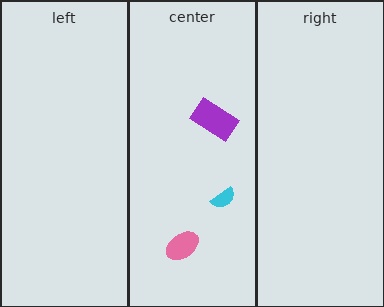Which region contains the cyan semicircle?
The center region.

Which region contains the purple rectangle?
The center region.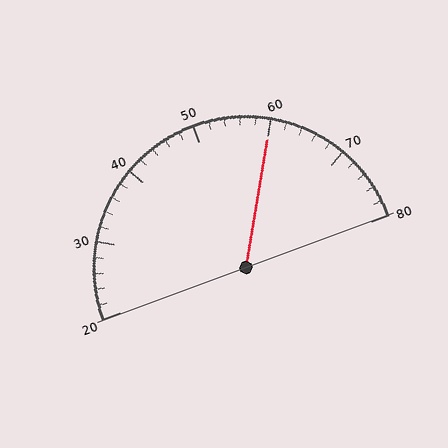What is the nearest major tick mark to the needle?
The nearest major tick mark is 60.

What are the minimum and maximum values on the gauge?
The gauge ranges from 20 to 80.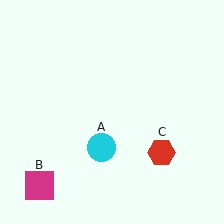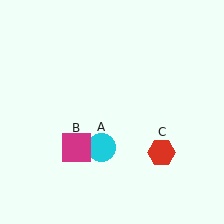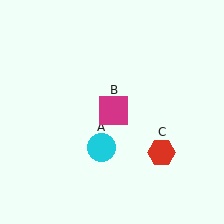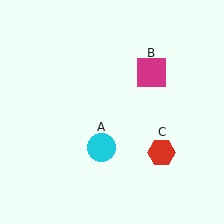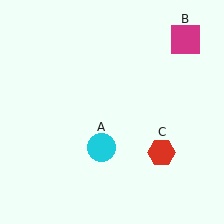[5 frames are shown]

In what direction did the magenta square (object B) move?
The magenta square (object B) moved up and to the right.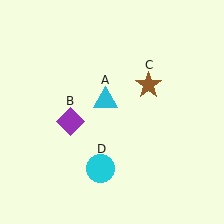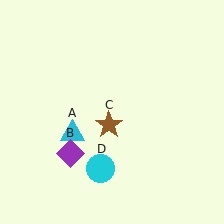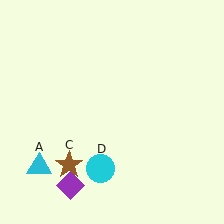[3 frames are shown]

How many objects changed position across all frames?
3 objects changed position: cyan triangle (object A), purple diamond (object B), brown star (object C).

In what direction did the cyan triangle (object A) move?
The cyan triangle (object A) moved down and to the left.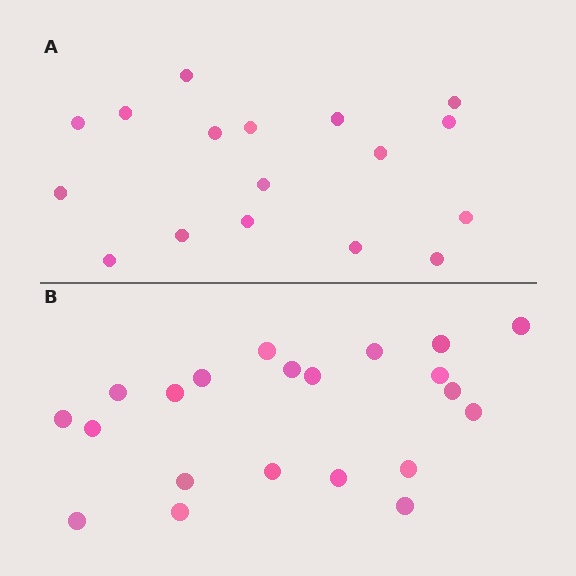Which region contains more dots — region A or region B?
Region B (the bottom region) has more dots.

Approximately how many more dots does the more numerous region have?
Region B has about 4 more dots than region A.